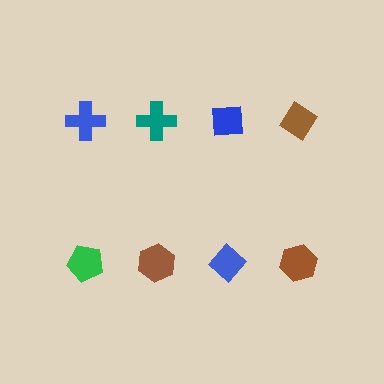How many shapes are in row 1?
4 shapes.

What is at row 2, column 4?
A brown hexagon.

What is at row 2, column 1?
A green pentagon.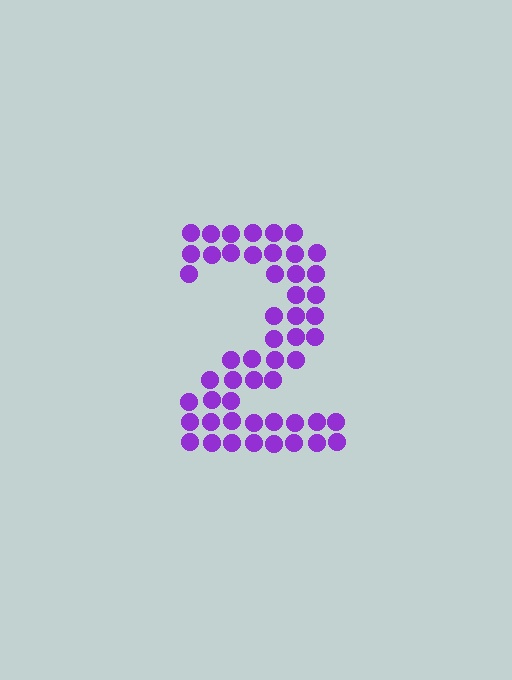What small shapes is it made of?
It is made of small circles.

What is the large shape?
The large shape is the digit 2.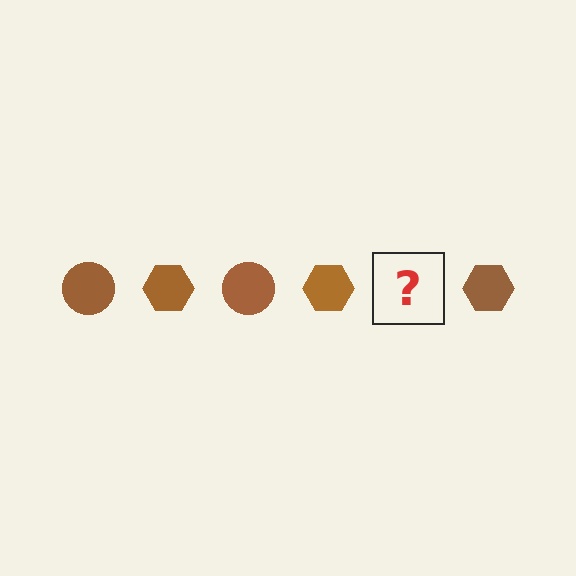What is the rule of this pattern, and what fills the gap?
The rule is that the pattern cycles through circle, hexagon shapes in brown. The gap should be filled with a brown circle.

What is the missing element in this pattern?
The missing element is a brown circle.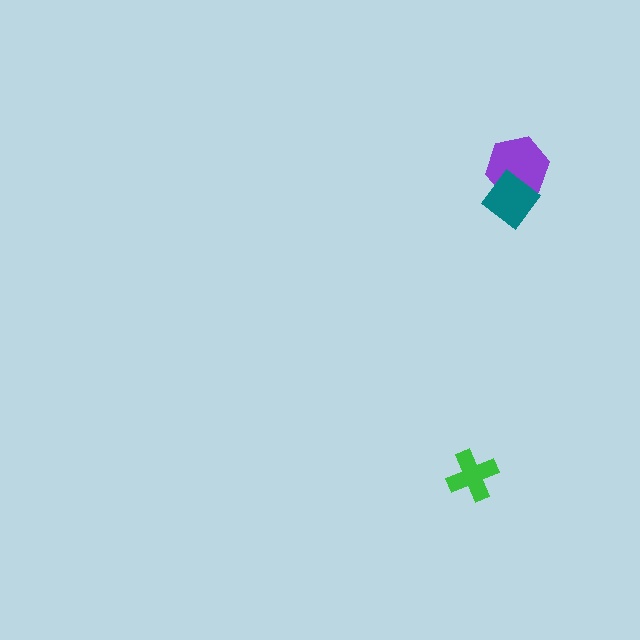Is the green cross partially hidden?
No, no other shape covers it.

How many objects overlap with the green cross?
0 objects overlap with the green cross.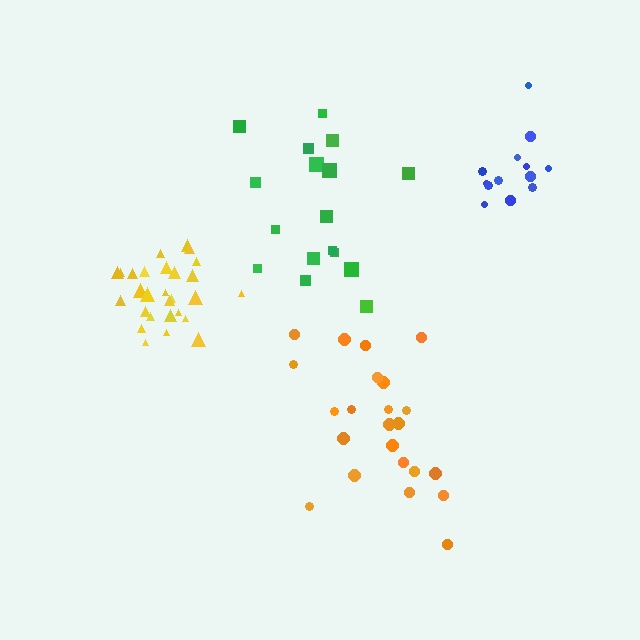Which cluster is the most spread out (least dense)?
Green.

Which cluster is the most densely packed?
Yellow.